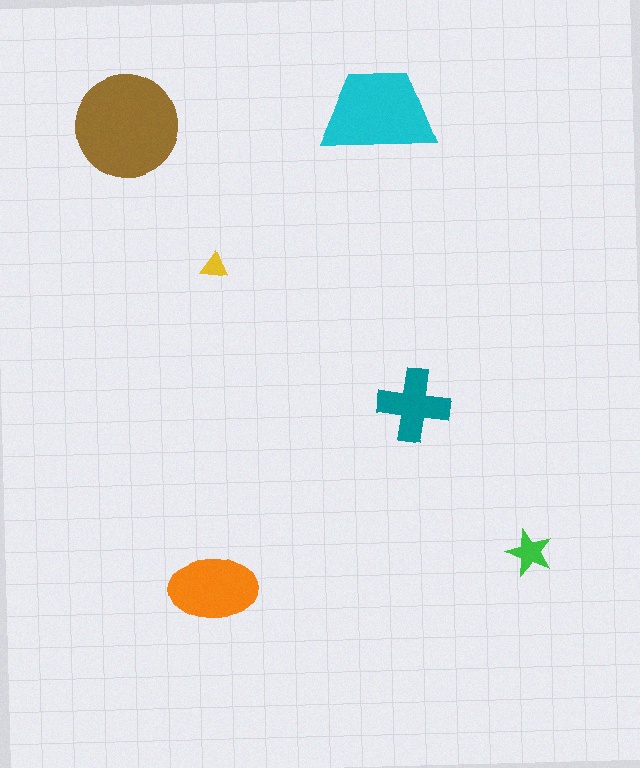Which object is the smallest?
The yellow triangle.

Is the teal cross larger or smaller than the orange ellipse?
Smaller.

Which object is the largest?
The brown circle.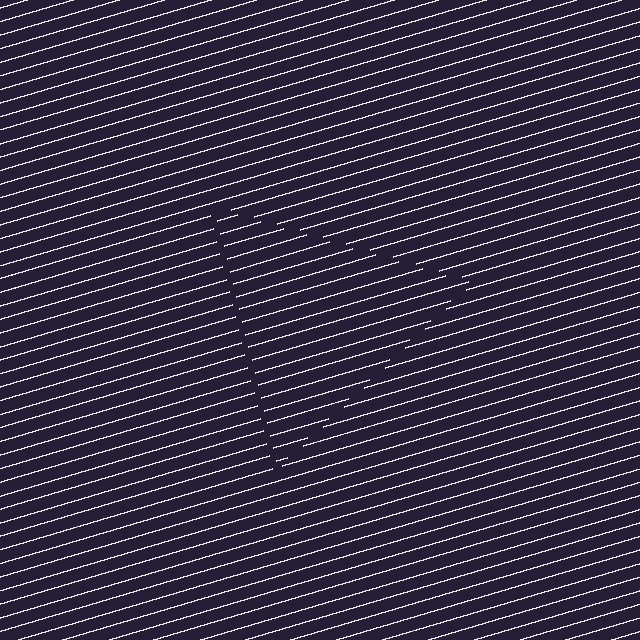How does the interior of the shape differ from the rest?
The interior of the shape contains the same grating, shifted by half a period — the contour is defined by the phase discontinuity where line-ends from the inner and outer gratings abut.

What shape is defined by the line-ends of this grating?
An illusory triangle. The interior of the shape contains the same grating, shifted by half a period — the contour is defined by the phase discontinuity where line-ends from the inner and outer gratings abut.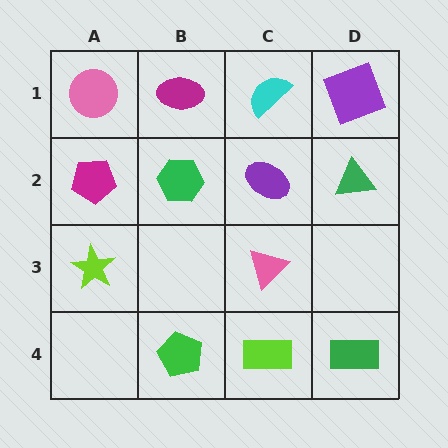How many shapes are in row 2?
4 shapes.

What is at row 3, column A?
A lime star.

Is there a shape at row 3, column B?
No, that cell is empty.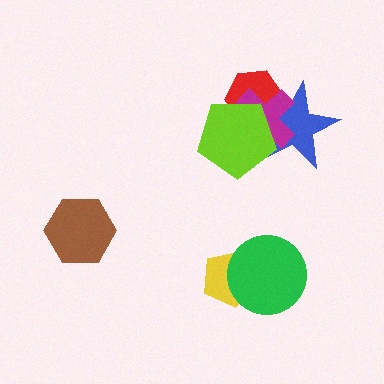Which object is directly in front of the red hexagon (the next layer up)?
The blue star is directly in front of the red hexagon.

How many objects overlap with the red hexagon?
3 objects overlap with the red hexagon.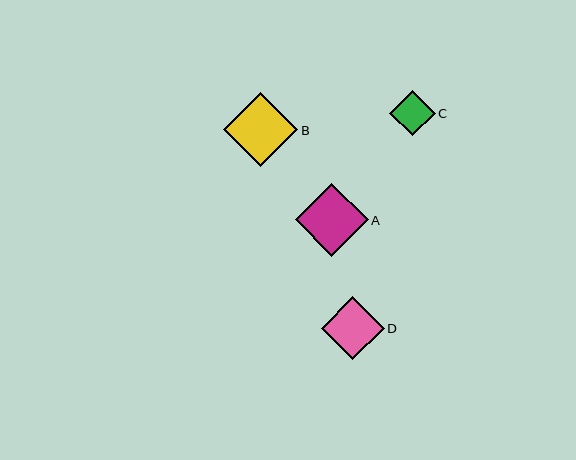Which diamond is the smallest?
Diamond C is the smallest with a size of approximately 45 pixels.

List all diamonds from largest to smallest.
From largest to smallest: B, A, D, C.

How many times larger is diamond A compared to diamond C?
Diamond A is approximately 1.6 times the size of diamond C.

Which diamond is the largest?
Diamond B is the largest with a size of approximately 74 pixels.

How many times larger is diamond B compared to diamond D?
Diamond B is approximately 1.2 times the size of diamond D.